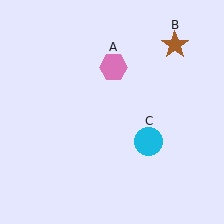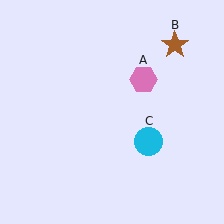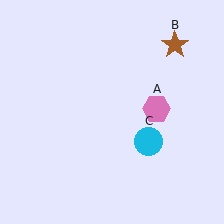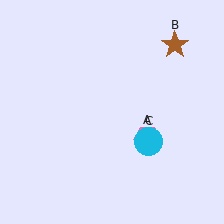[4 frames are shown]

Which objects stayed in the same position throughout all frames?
Brown star (object B) and cyan circle (object C) remained stationary.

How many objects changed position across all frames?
1 object changed position: pink hexagon (object A).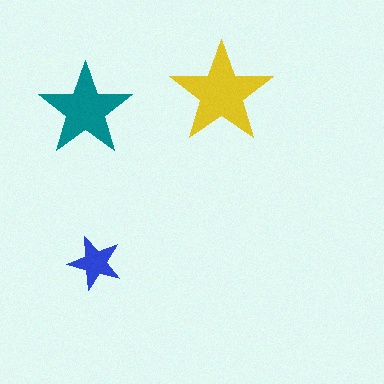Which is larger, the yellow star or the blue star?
The yellow one.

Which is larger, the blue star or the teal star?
The teal one.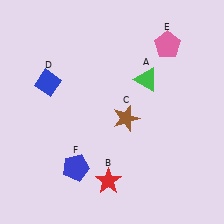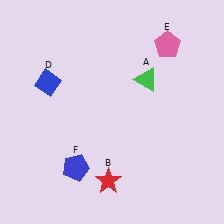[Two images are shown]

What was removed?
The brown star (C) was removed in Image 2.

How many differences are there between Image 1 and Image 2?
There is 1 difference between the two images.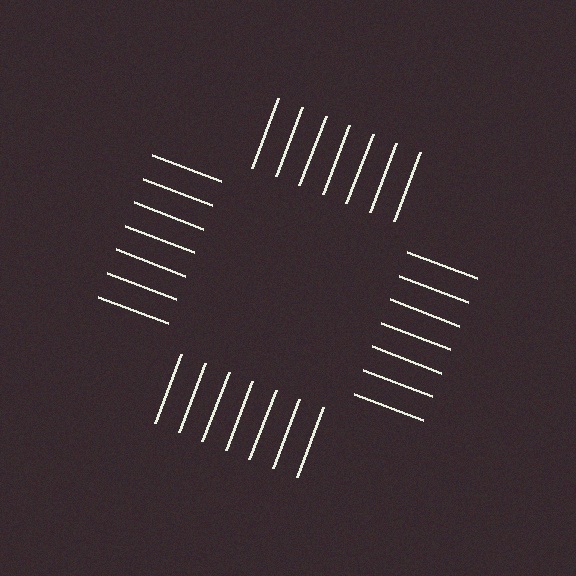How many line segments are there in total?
28 — 7 along each of the 4 edges.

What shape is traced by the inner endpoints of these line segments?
An illusory square — the line segments terminate on its edges but no continuous stroke is drawn.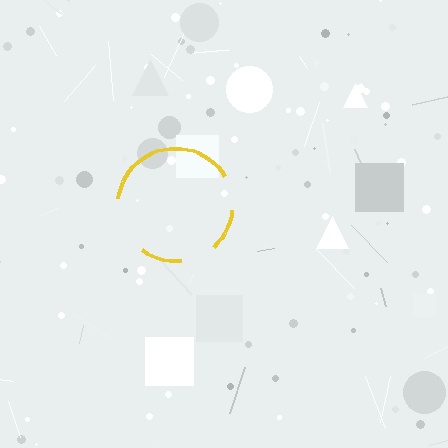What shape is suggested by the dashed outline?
The dashed outline suggests a circle.